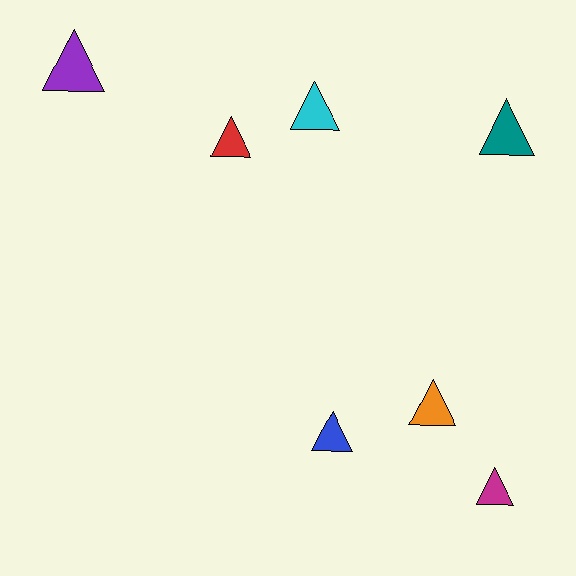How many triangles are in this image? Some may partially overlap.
There are 7 triangles.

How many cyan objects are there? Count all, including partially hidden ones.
There is 1 cyan object.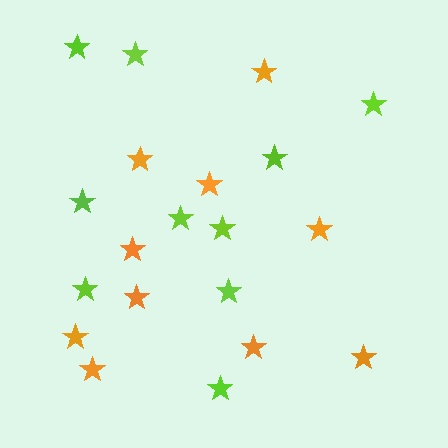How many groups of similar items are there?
There are 2 groups: one group of lime stars (10) and one group of orange stars (10).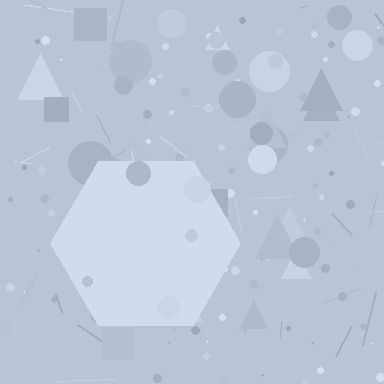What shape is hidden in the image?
A hexagon is hidden in the image.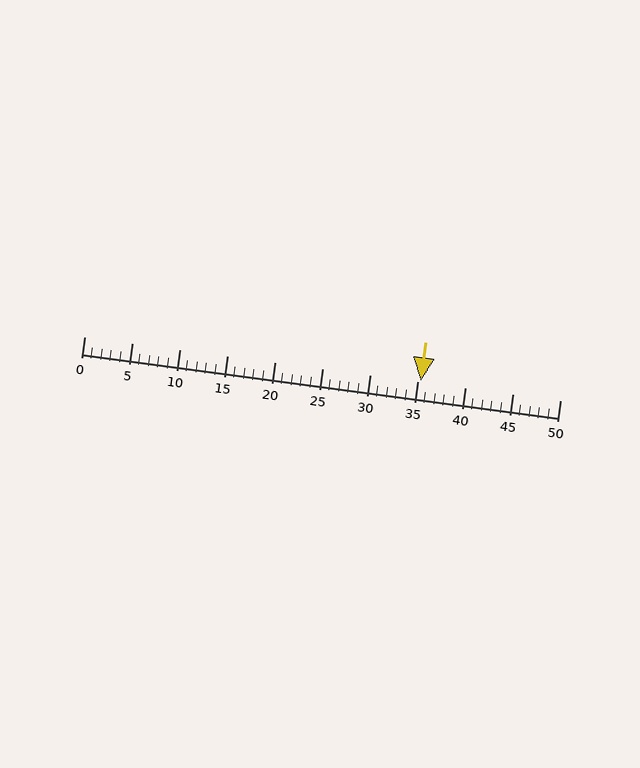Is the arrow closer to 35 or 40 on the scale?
The arrow is closer to 35.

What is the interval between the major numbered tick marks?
The major tick marks are spaced 5 units apart.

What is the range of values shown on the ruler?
The ruler shows values from 0 to 50.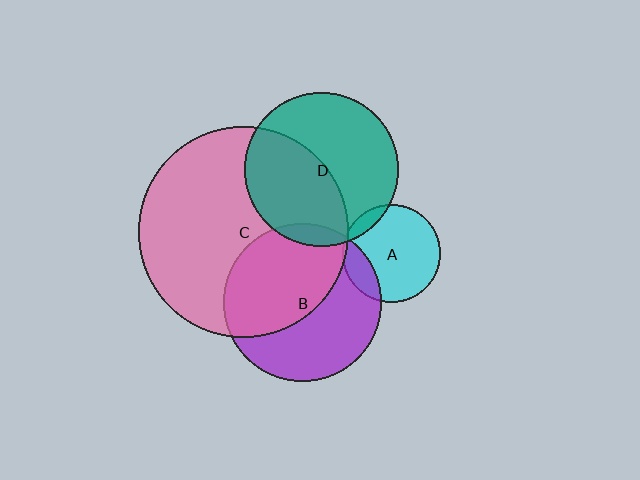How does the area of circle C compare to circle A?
Approximately 4.7 times.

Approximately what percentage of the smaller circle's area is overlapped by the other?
Approximately 5%.